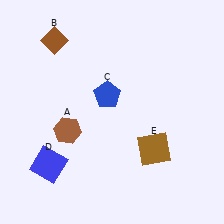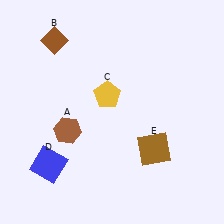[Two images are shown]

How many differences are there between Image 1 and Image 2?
There is 1 difference between the two images.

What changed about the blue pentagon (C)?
In Image 1, C is blue. In Image 2, it changed to yellow.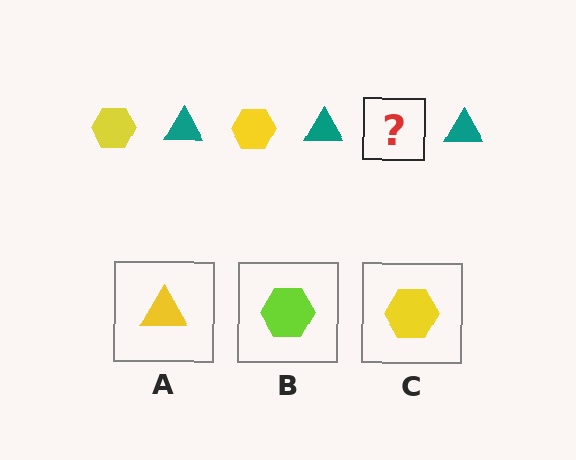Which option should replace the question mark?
Option C.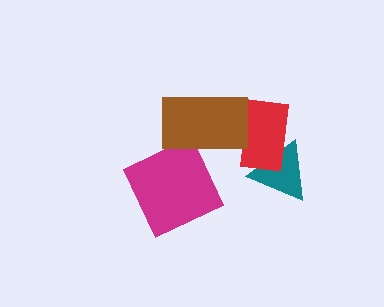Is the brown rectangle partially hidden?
No, no other shape covers it.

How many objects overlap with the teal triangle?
1 object overlaps with the teal triangle.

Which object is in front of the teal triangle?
The red rectangle is in front of the teal triangle.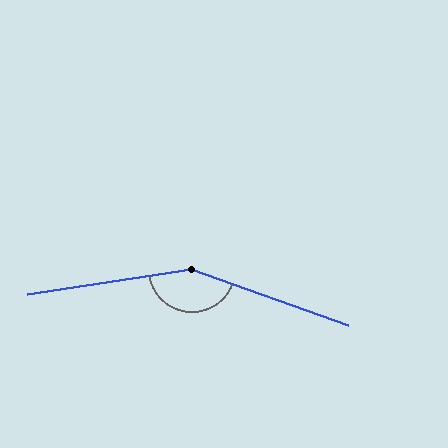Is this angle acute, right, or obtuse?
It is obtuse.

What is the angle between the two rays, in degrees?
Approximately 152 degrees.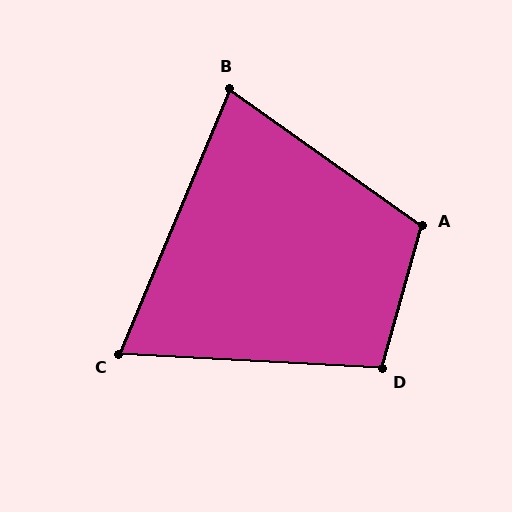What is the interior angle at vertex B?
Approximately 77 degrees (acute).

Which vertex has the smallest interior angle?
C, at approximately 70 degrees.